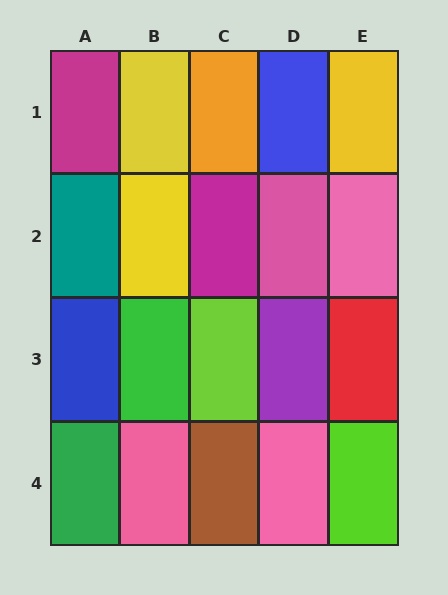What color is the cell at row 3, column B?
Green.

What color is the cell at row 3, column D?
Purple.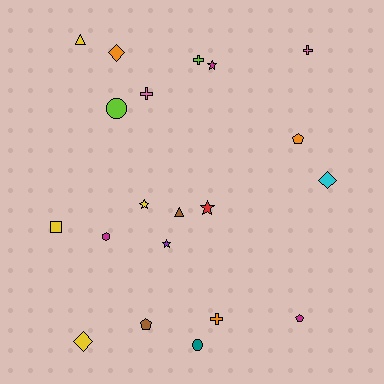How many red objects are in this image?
There is 1 red object.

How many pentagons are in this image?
There are 3 pentagons.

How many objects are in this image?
There are 20 objects.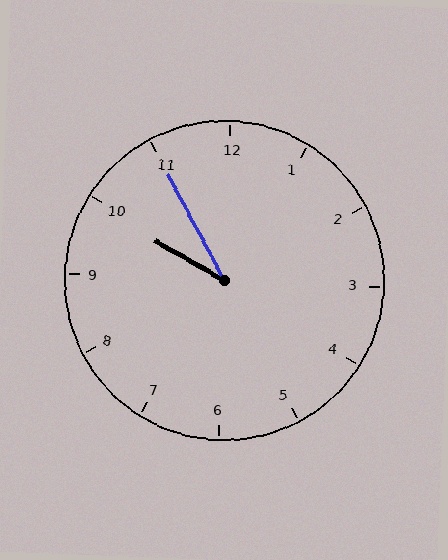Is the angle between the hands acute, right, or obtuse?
It is acute.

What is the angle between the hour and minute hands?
Approximately 32 degrees.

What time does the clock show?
9:55.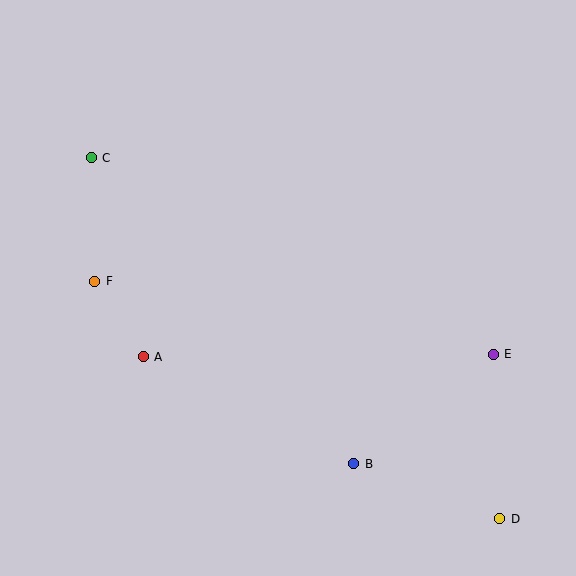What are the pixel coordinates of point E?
Point E is at (493, 354).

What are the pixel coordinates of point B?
Point B is at (354, 464).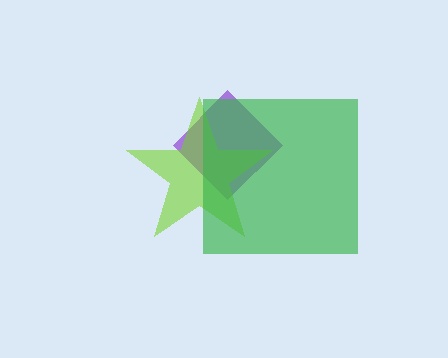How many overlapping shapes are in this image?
There are 3 overlapping shapes in the image.